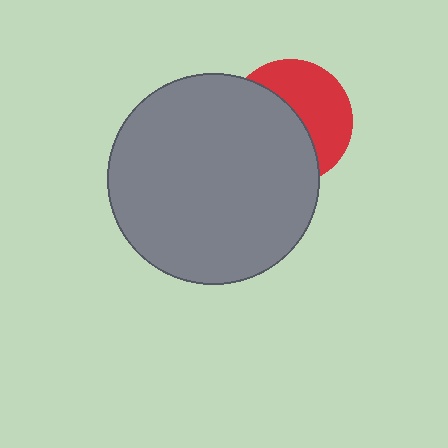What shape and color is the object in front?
The object in front is a gray circle.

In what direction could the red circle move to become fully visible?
The red circle could move right. That would shift it out from behind the gray circle entirely.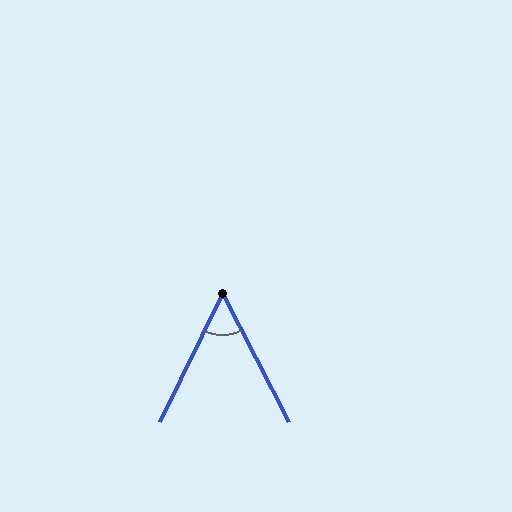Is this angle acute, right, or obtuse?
It is acute.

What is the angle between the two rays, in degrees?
Approximately 53 degrees.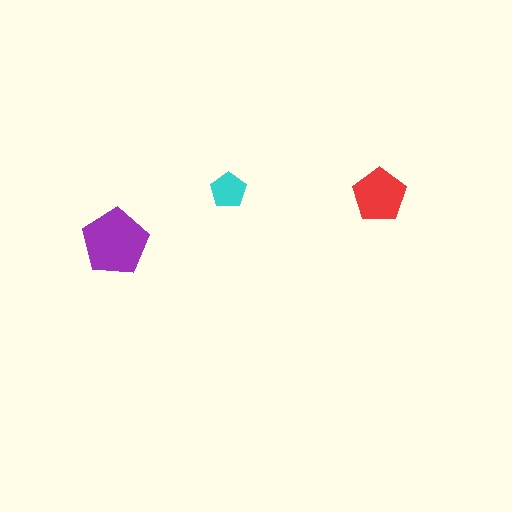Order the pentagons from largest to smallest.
the purple one, the red one, the cyan one.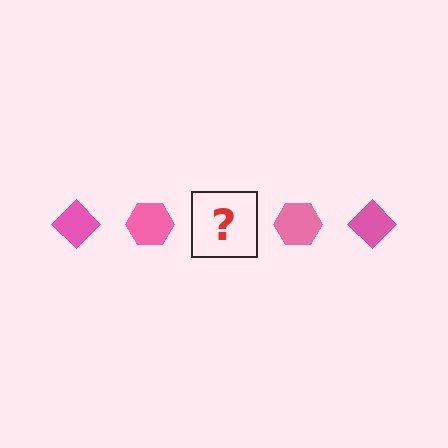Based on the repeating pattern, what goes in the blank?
The blank should be a pink diamond.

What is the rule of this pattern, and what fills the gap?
The rule is that the pattern cycles through diamond, hexagon shapes in pink. The gap should be filled with a pink diamond.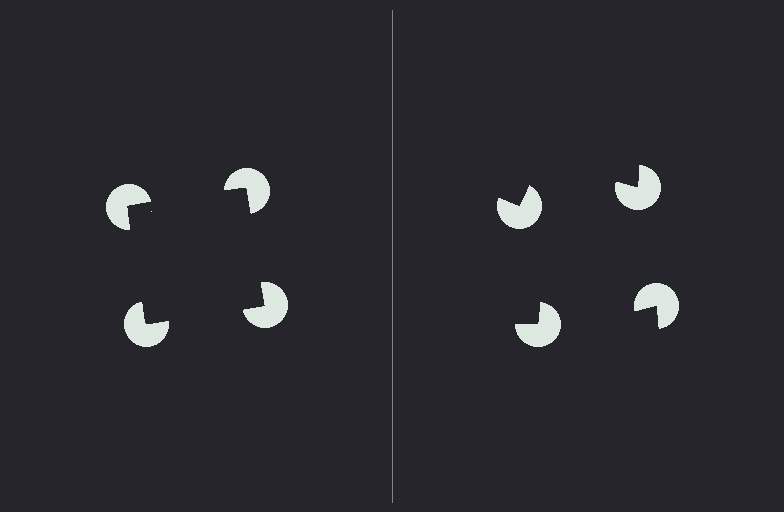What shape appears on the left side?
An illusory square.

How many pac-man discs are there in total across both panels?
8 — 4 on each side.